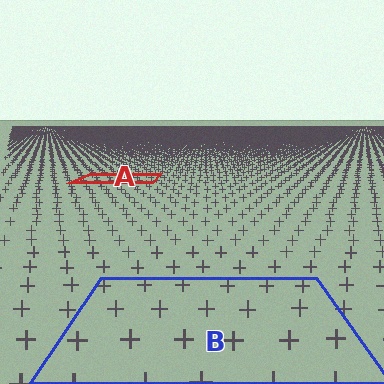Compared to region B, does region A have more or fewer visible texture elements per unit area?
Region A has more texture elements per unit area — they are packed more densely because it is farther away.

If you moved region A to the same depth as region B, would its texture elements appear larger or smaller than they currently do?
They would appear larger. At a closer depth, the same texture elements are projected at a bigger on-screen size.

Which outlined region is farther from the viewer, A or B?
Region A is farther from the viewer — the texture elements inside it appear smaller and more densely packed.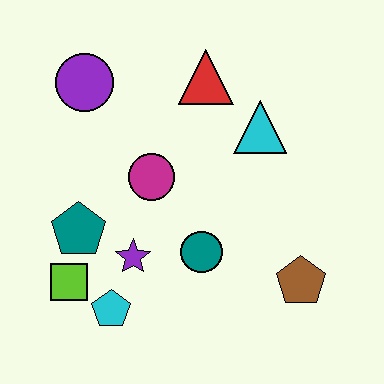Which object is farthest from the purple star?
The red triangle is farthest from the purple star.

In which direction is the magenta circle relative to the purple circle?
The magenta circle is below the purple circle.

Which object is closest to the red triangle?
The cyan triangle is closest to the red triangle.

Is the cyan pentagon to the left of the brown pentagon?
Yes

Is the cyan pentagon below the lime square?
Yes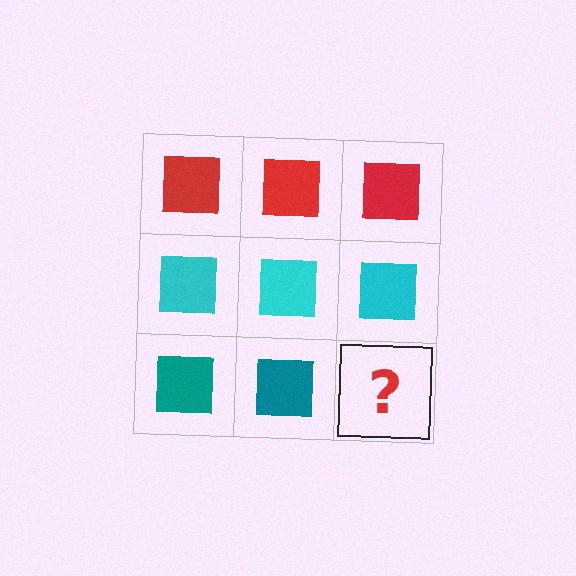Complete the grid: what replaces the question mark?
The question mark should be replaced with a teal square.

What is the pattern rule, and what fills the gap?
The rule is that each row has a consistent color. The gap should be filled with a teal square.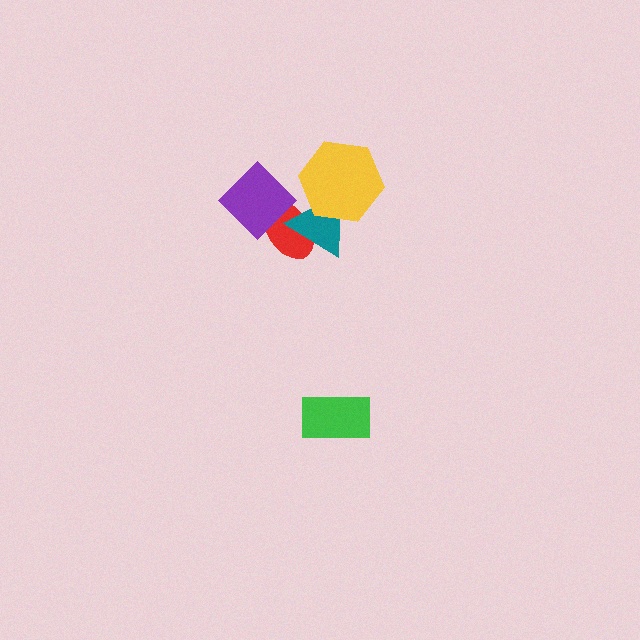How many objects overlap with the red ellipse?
2 objects overlap with the red ellipse.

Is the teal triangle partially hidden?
Yes, it is partially covered by another shape.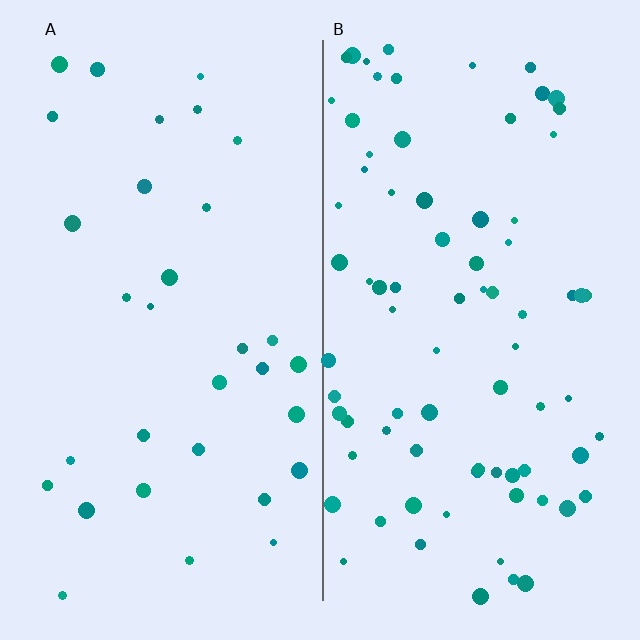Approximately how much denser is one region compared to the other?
Approximately 2.5× — region B over region A.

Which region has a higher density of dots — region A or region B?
B (the right).